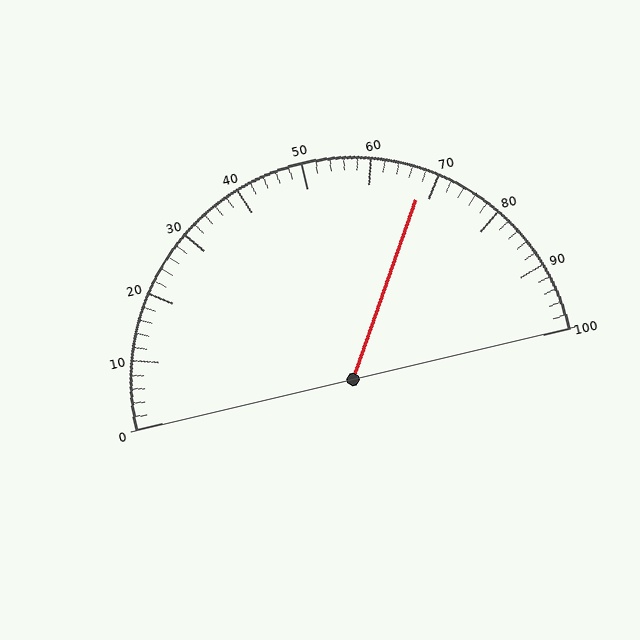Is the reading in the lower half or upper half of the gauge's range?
The reading is in the upper half of the range (0 to 100).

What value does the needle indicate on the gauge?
The needle indicates approximately 68.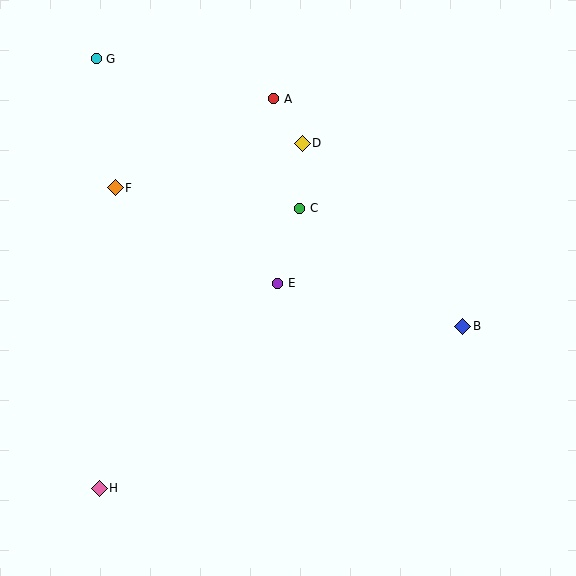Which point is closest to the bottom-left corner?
Point H is closest to the bottom-left corner.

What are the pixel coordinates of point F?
Point F is at (115, 188).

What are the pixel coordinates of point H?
Point H is at (99, 488).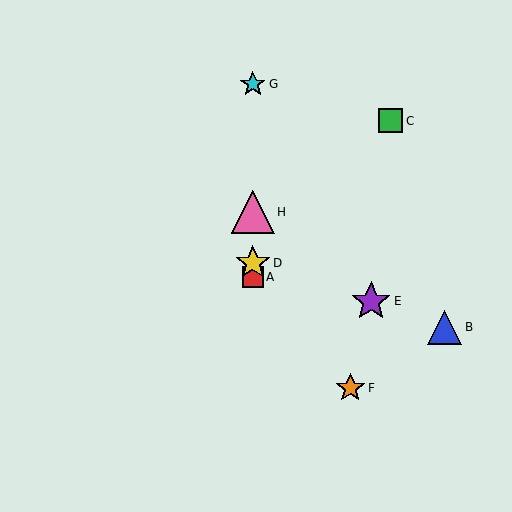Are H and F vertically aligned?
No, H is at x≈253 and F is at x≈350.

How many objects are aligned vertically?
4 objects (A, D, G, H) are aligned vertically.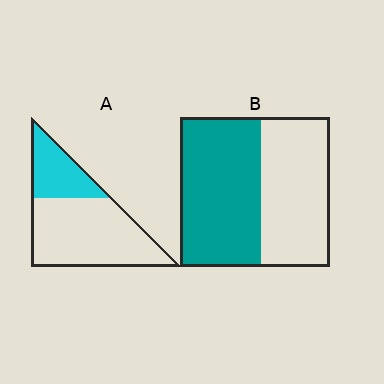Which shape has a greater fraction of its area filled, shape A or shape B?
Shape B.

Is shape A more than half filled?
No.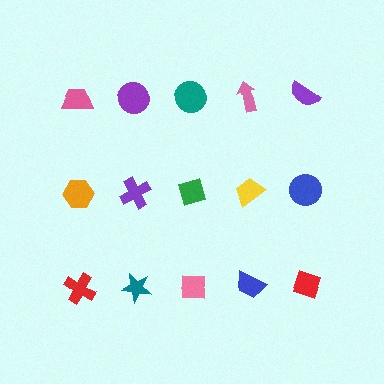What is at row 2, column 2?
A purple cross.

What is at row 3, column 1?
A red cross.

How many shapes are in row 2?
5 shapes.